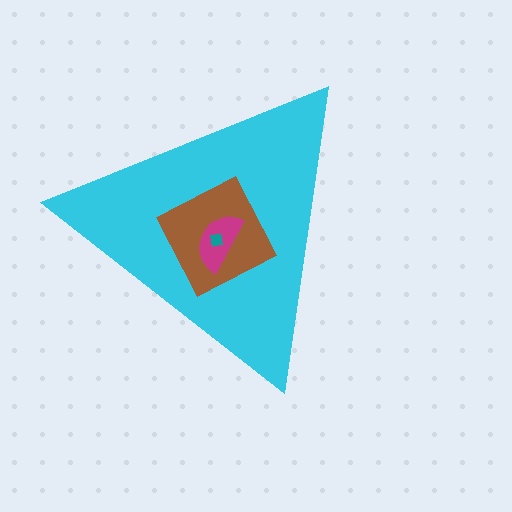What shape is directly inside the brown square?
The magenta semicircle.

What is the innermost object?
The teal square.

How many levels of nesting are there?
4.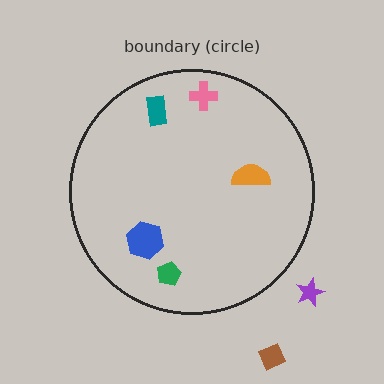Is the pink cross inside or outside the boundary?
Inside.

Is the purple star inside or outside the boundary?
Outside.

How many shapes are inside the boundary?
5 inside, 2 outside.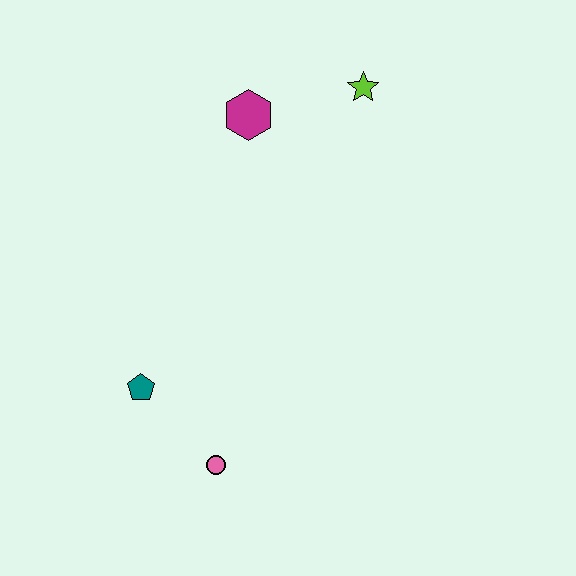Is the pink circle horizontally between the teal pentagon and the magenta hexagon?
Yes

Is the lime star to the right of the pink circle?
Yes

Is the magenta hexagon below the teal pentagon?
No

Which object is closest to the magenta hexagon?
The lime star is closest to the magenta hexagon.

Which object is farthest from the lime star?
The pink circle is farthest from the lime star.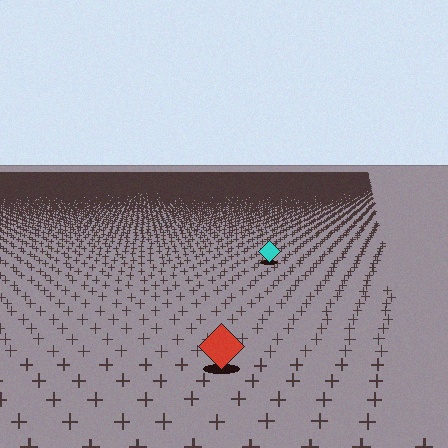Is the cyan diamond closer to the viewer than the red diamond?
No. The red diamond is closer — you can tell from the texture gradient: the ground texture is coarser near it.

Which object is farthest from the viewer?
The cyan diamond is farthest from the viewer. It appears smaller and the ground texture around it is denser.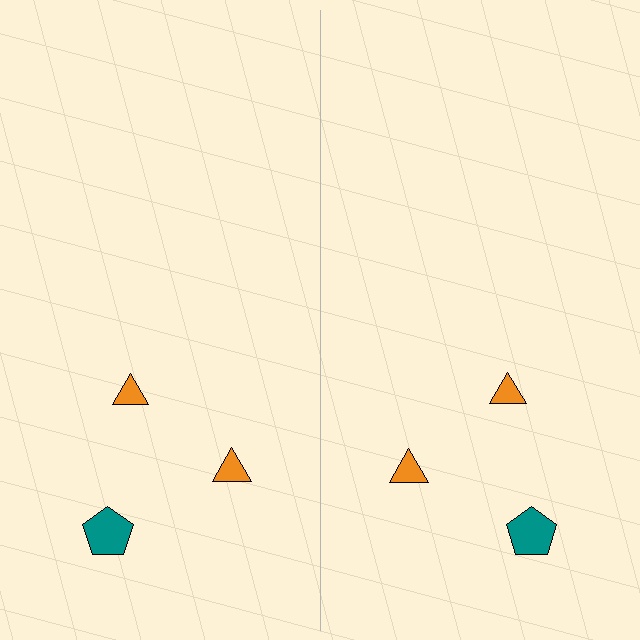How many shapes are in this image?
There are 6 shapes in this image.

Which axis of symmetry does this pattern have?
The pattern has a vertical axis of symmetry running through the center of the image.